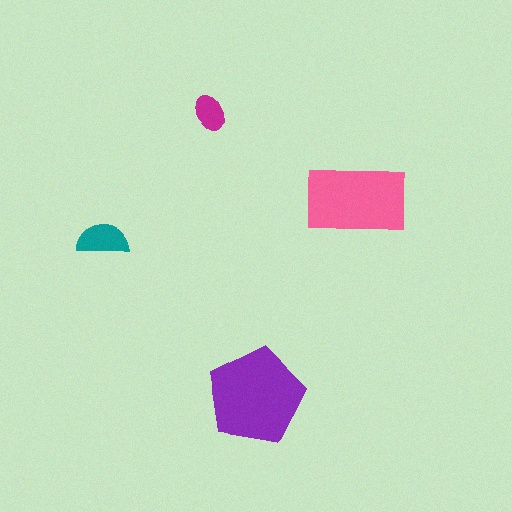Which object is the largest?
The purple pentagon.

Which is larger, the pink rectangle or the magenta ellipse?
The pink rectangle.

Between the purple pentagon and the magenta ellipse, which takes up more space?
The purple pentagon.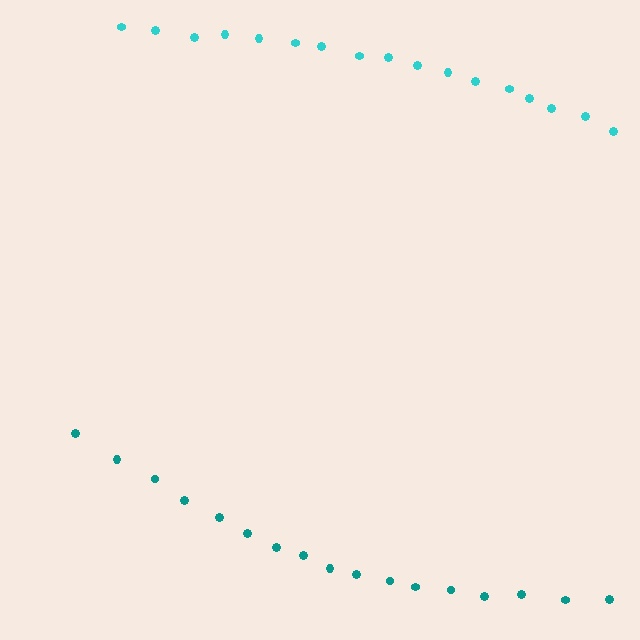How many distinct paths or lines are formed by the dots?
There are 2 distinct paths.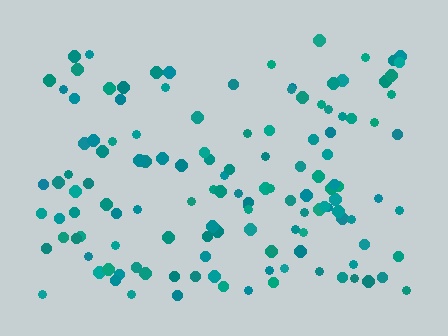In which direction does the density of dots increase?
From top to bottom, with the bottom side densest.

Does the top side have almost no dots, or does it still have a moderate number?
Still a moderate number, just noticeably fewer than the bottom.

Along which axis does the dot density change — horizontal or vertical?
Vertical.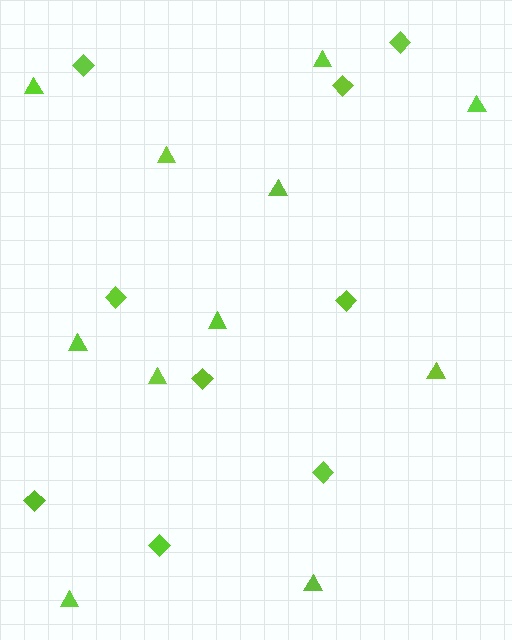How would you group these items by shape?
There are 2 groups: one group of diamonds (9) and one group of triangles (11).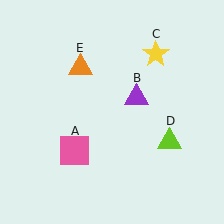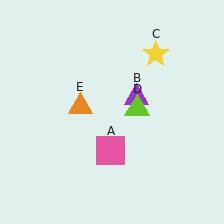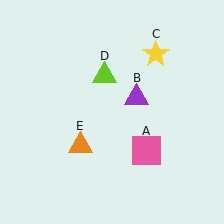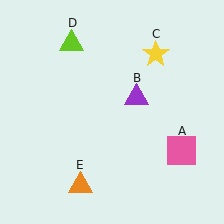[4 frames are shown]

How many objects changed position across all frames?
3 objects changed position: pink square (object A), lime triangle (object D), orange triangle (object E).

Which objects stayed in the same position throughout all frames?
Purple triangle (object B) and yellow star (object C) remained stationary.